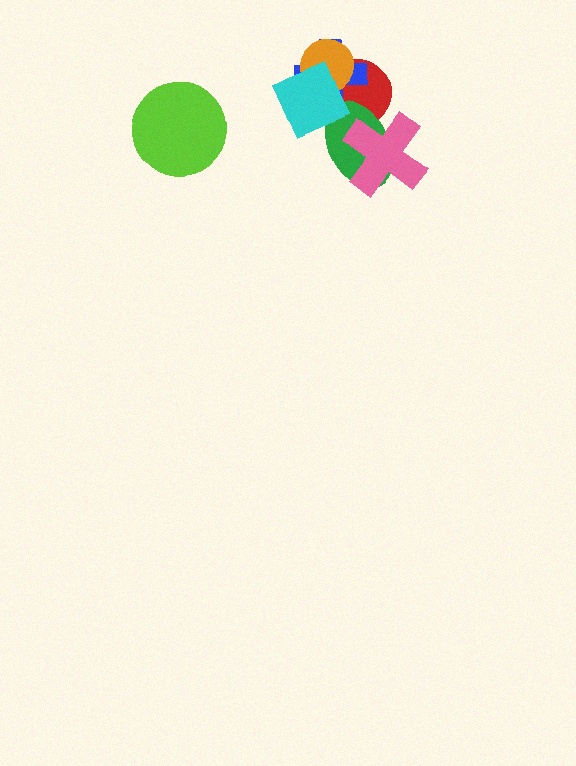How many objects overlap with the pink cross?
2 objects overlap with the pink cross.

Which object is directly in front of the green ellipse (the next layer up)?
The cyan square is directly in front of the green ellipse.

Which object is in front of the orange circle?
The cyan square is in front of the orange circle.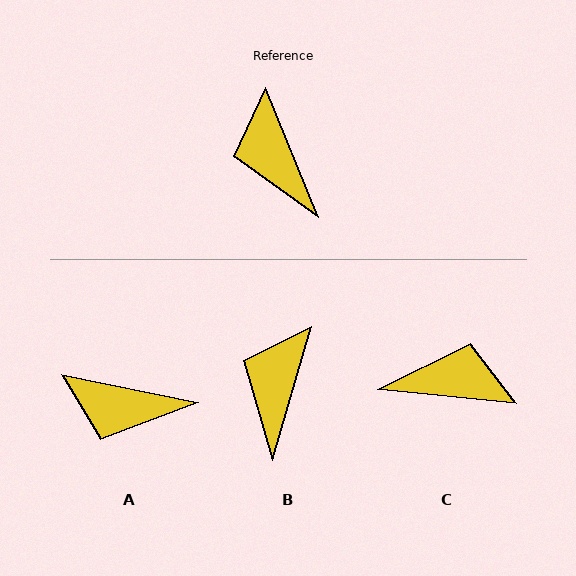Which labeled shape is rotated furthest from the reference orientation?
C, about 118 degrees away.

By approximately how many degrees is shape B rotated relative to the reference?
Approximately 39 degrees clockwise.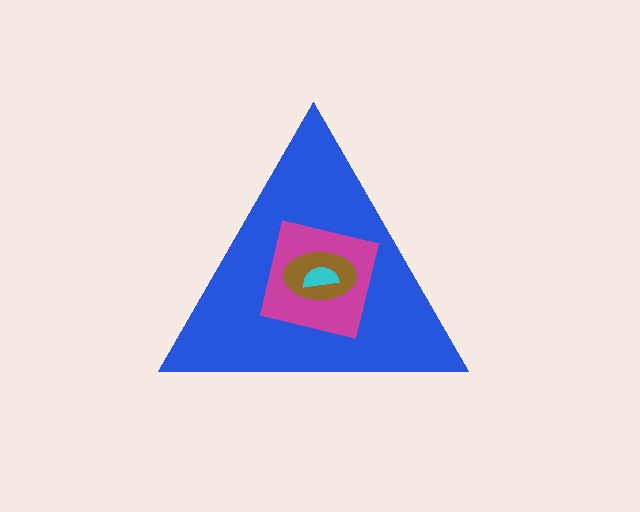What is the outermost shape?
The blue triangle.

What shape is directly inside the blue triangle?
The magenta square.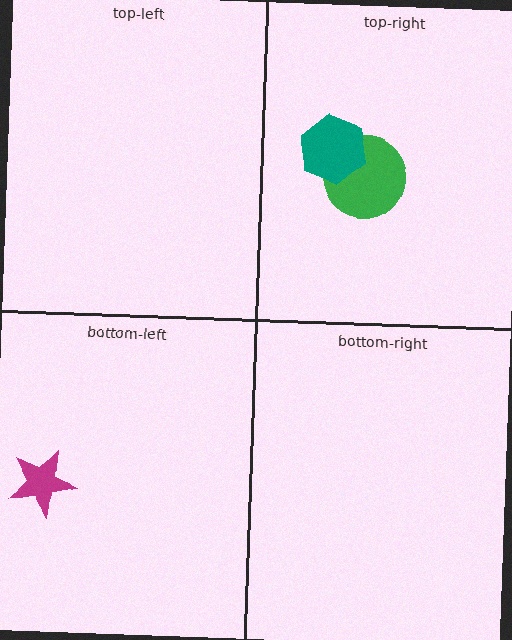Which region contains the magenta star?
The bottom-left region.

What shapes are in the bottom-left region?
The magenta star.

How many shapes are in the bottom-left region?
1.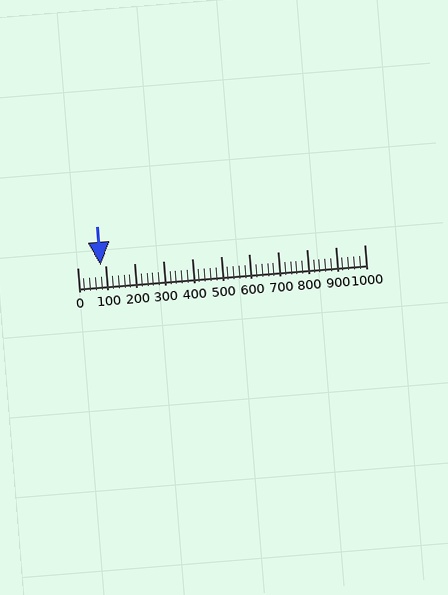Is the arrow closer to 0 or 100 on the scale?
The arrow is closer to 100.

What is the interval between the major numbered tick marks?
The major tick marks are spaced 100 units apart.